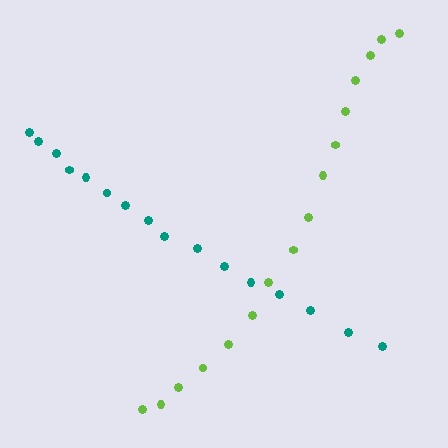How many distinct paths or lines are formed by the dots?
There are 2 distinct paths.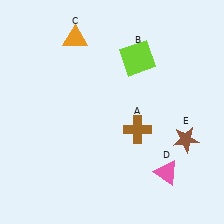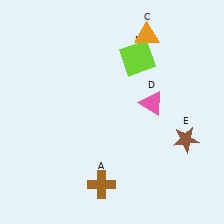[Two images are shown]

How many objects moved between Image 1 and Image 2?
3 objects moved between the two images.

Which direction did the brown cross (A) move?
The brown cross (A) moved down.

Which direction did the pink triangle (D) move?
The pink triangle (D) moved up.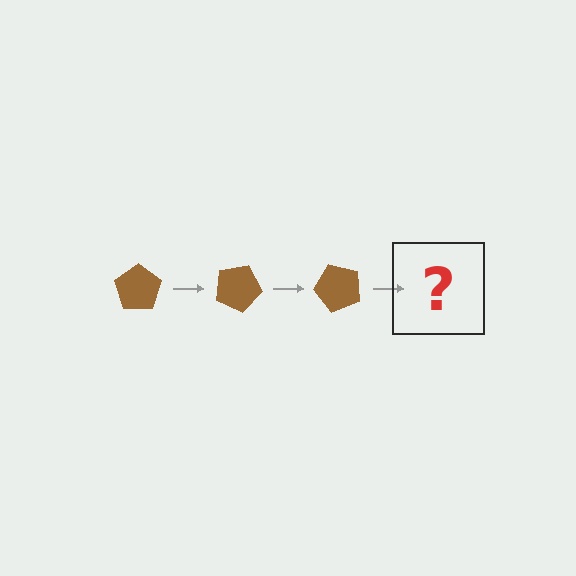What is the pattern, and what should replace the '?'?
The pattern is that the pentagon rotates 25 degrees each step. The '?' should be a brown pentagon rotated 75 degrees.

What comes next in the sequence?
The next element should be a brown pentagon rotated 75 degrees.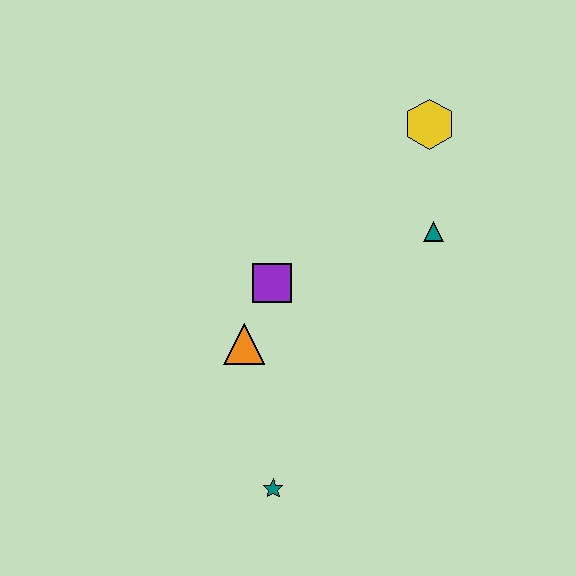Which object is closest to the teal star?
The orange triangle is closest to the teal star.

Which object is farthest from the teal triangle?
The teal star is farthest from the teal triangle.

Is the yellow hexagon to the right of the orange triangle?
Yes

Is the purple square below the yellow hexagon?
Yes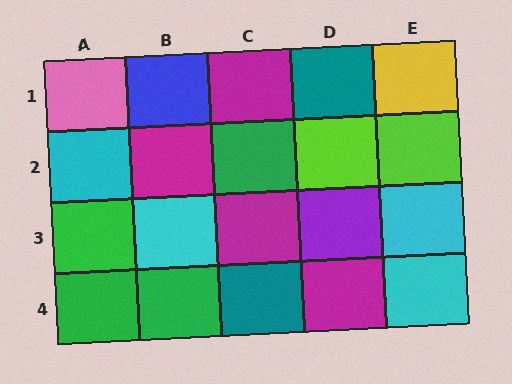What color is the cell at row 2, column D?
Lime.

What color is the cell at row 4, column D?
Magenta.